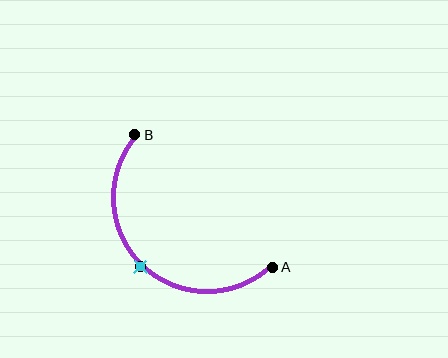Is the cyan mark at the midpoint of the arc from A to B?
Yes. The cyan mark lies on the arc at equal arc-length from both A and B — it is the arc midpoint.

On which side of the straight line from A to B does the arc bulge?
The arc bulges below and to the left of the straight line connecting A and B.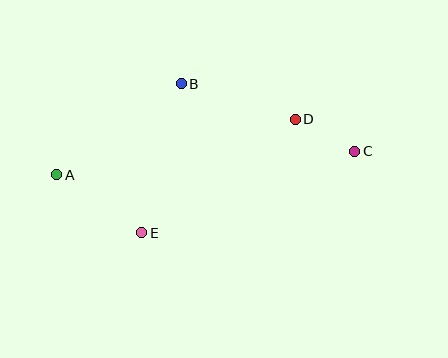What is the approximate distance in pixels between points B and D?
The distance between B and D is approximately 120 pixels.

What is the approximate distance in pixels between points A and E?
The distance between A and E is approximately 103 pixels.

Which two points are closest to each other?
Points C and D are closest to each other.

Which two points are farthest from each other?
Points A and C are farthest from each other.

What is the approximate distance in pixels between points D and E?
The distance between D and E is approximately 191 pixels.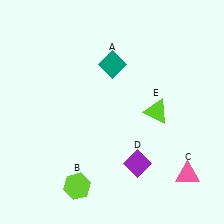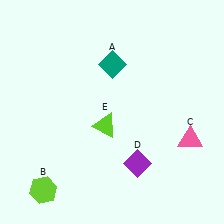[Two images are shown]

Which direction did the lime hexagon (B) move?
The lime hexagon (B) moved left.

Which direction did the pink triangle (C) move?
The pink triangle (C) moved up.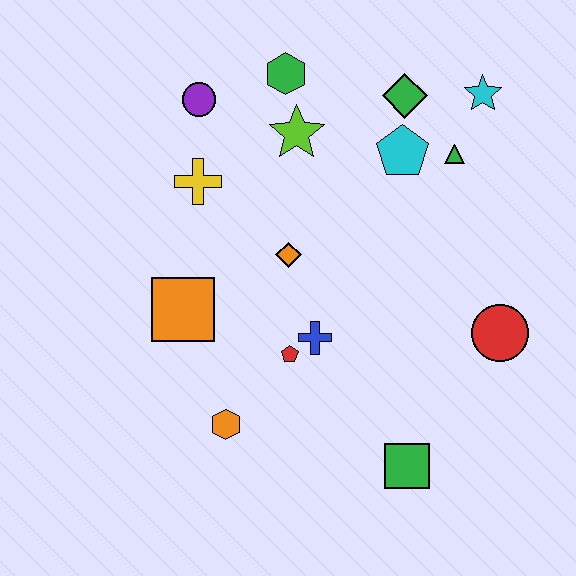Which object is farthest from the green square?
The purple circle is farthest from the green square.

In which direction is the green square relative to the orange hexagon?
The green square is to the right of the orange hexagon.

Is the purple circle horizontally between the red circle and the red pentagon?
No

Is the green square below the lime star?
Yes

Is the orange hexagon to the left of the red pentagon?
Yes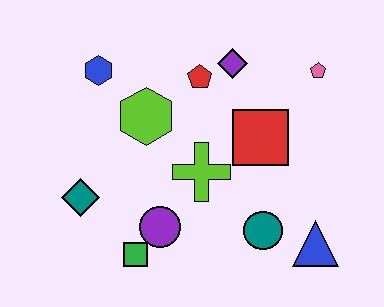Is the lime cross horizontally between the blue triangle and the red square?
No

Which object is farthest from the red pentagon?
The blue triangle is farthest from the red pentagon.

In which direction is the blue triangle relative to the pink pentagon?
The blue triangle is below the pink pentagon.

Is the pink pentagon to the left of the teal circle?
No